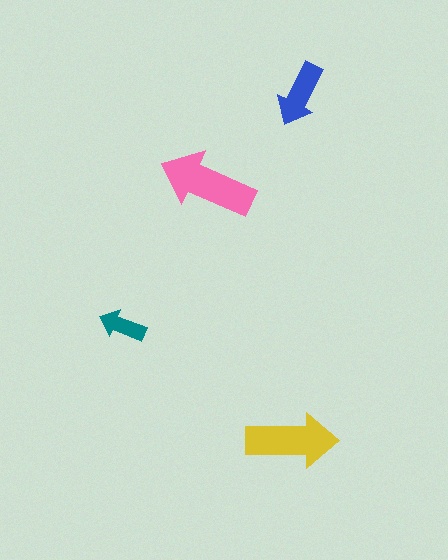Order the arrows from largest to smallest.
the pink one, the yellow one, the blue one, the teal one.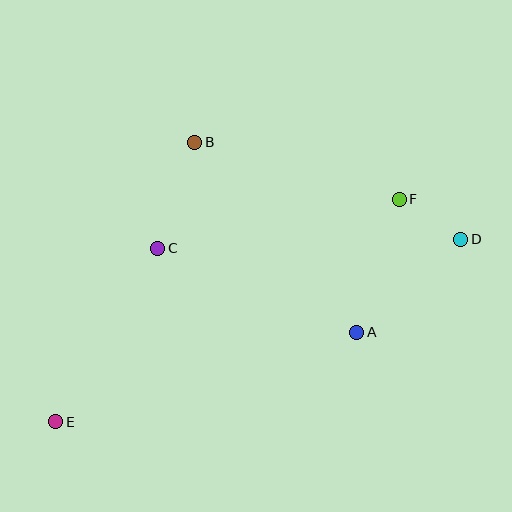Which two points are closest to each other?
Points D and F are closest to each other.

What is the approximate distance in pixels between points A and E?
The distance between A and E is approximately 314 pixels.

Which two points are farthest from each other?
Points D and E are farthest from each other.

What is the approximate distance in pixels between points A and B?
The distance between A and B is approximately 250 pixels.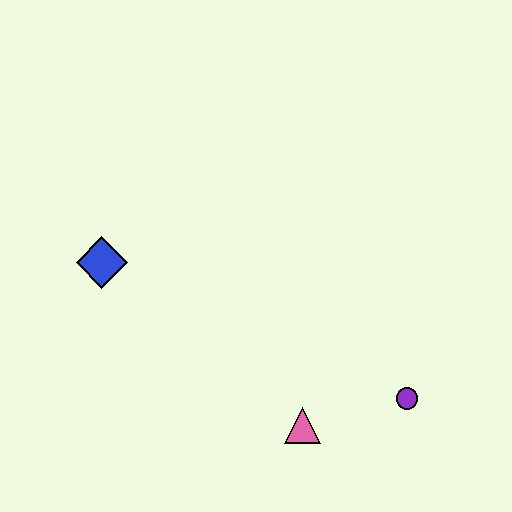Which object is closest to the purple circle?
The pink triangle is closest to the purple circle.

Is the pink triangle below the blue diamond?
Yes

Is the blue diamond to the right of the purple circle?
No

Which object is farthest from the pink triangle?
The blue diamond is farthest from the pink triangle.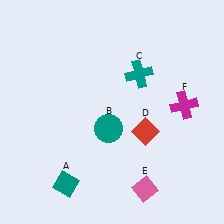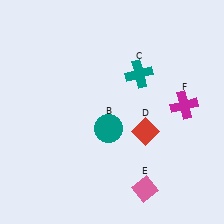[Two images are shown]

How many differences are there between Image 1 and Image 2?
There is 1 difference between the two images.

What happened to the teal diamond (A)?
The teal diamond (A) was removed in Image 2. It was in the bottom-left area of Image 1.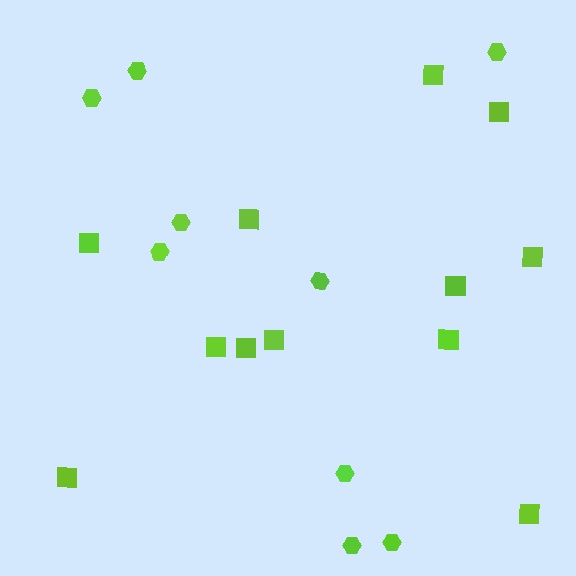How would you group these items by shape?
There are 2 groups: one group of hexagons (9) and one group of squares (12).